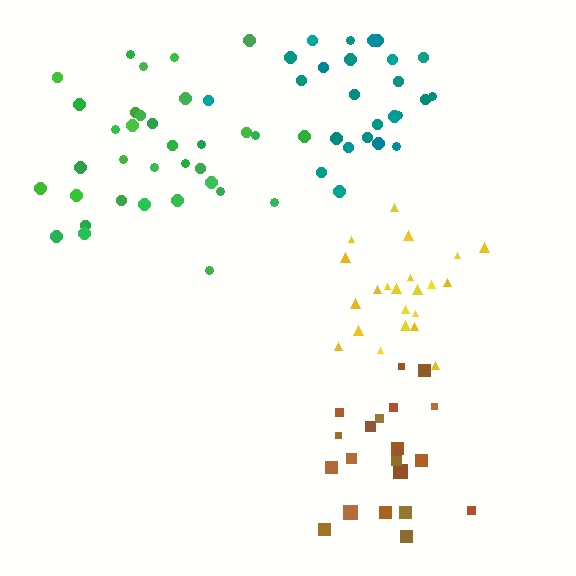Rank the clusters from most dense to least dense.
teal, yellow, brown, green.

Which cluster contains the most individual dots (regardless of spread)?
Green (34).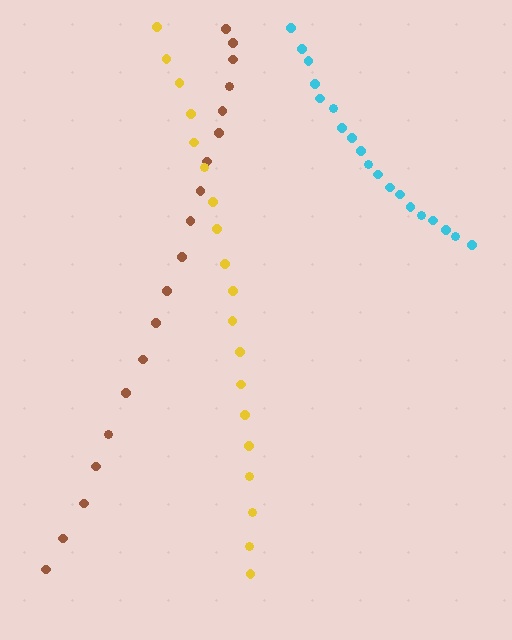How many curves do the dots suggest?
There are 3 distinct paths.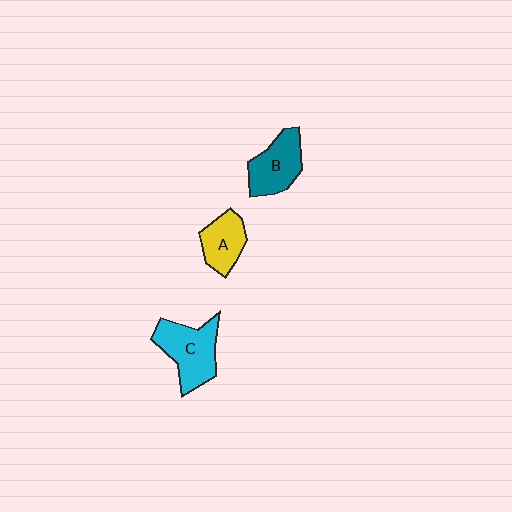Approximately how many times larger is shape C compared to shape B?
Approximately 1.2 times.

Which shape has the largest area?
Shape C (cyan).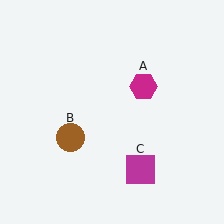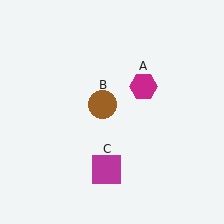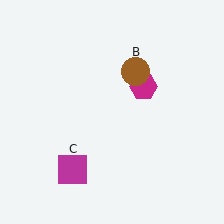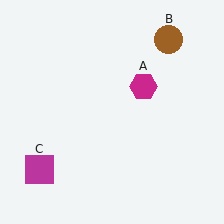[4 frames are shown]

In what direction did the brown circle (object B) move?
The brown circle (object B) moved up and to the right.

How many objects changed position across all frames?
2 objects changed position: brown circle (object B), magenta square (object C).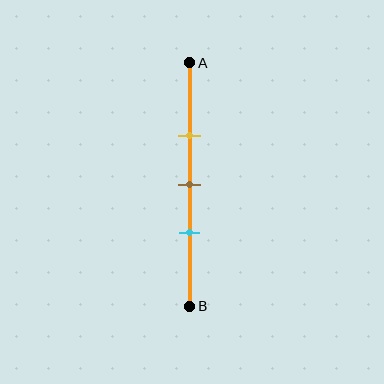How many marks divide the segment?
There are 3 marks dividing the segment.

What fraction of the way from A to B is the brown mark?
The brown mark is approximately 50% (0.5) of the way from A to B.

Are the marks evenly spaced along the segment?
Yes, the marks are approximately evenly spaced.